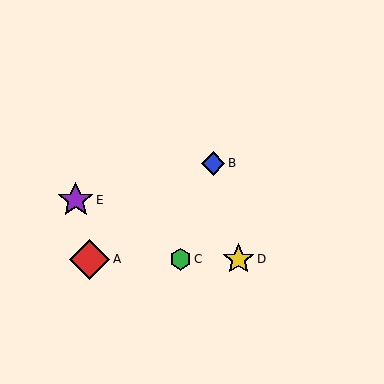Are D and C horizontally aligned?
Yes, both are at y≈259.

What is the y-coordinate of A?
Object A is at y≈259.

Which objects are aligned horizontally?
Objects A, C, D are aligned horizontally.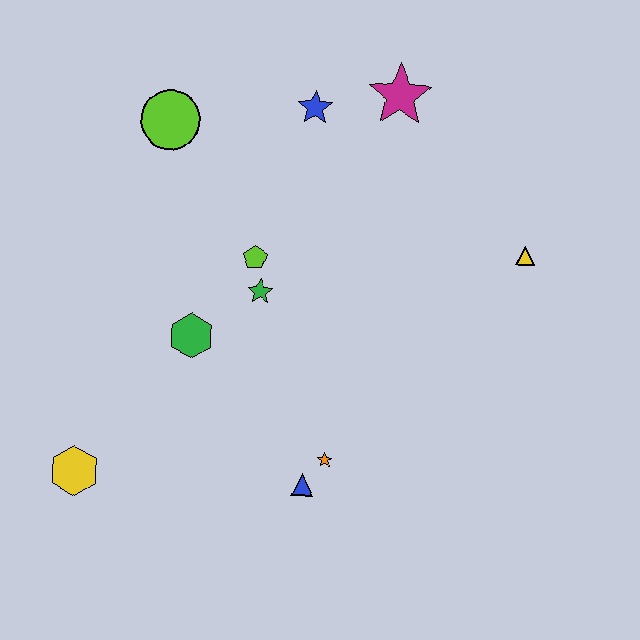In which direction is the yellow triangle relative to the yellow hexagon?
The yellow triangle is to the right of the yellow hexagon.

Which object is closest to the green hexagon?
The green star is closest to the green hexagon.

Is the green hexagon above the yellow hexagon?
Yes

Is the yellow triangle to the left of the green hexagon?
No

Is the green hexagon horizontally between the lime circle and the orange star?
Yes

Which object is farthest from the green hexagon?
The yellow triangle is farthest from the green hexagon.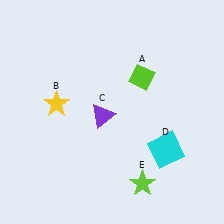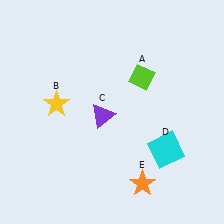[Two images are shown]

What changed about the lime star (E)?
In Image 1, E is lime. In Image 2, it changed to orange.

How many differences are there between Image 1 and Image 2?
There is 1 difference between the two images.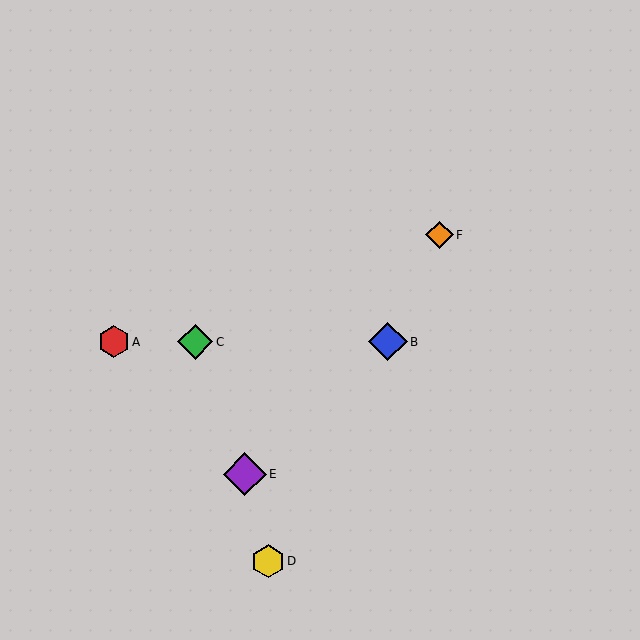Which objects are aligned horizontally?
Objects A, B, C are aligned horizontally.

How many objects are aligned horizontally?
3 objects (A, B, C) are aligned horizontally.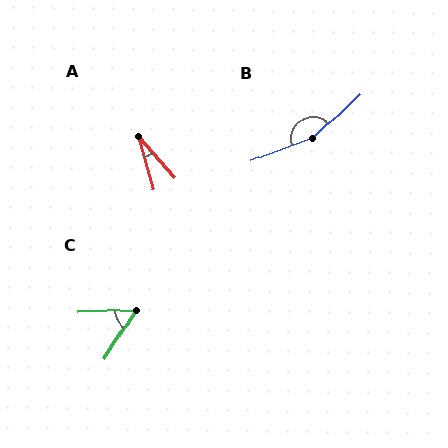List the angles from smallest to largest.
A (25°), C (54°), B (158°).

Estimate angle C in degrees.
Approximately 54 degrees.